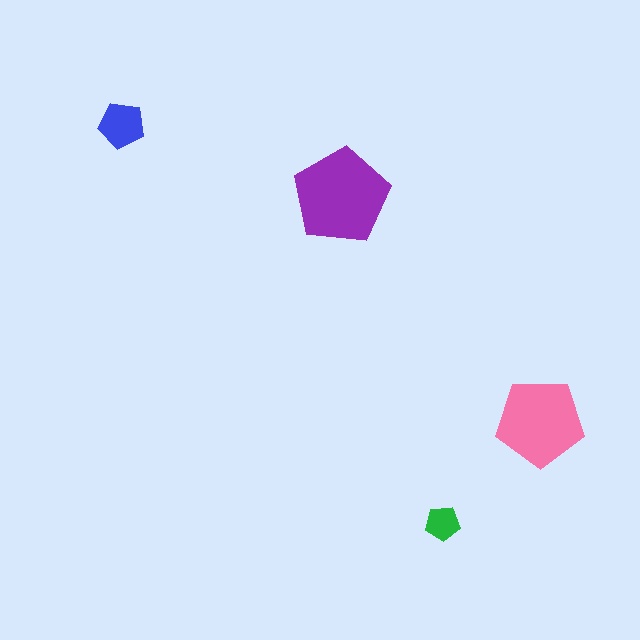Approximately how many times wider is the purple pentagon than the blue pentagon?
About 2 times wider.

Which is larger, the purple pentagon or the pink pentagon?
The purple one.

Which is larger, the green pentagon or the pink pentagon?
The pink one.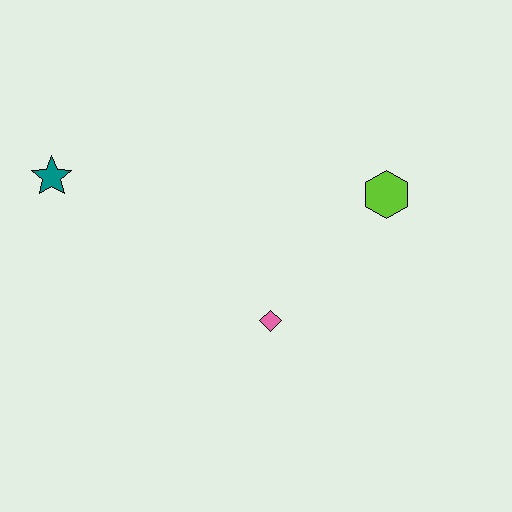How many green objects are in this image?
There are no green objects.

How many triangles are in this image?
There are no triangles.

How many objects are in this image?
There are 3 objects.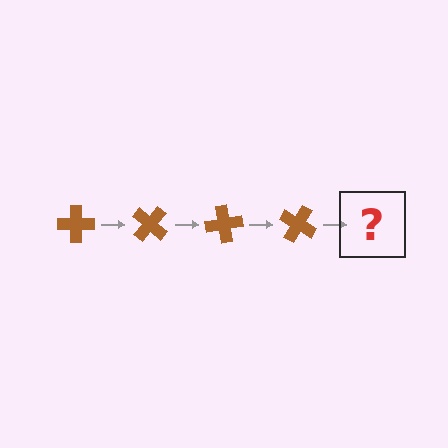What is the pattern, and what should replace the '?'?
The pattern is that the cross rotates 40 degrees each step. The '?' should be a brown cross rotated 160 degrees.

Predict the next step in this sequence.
The next step is a brown cross rotated 160 degrees.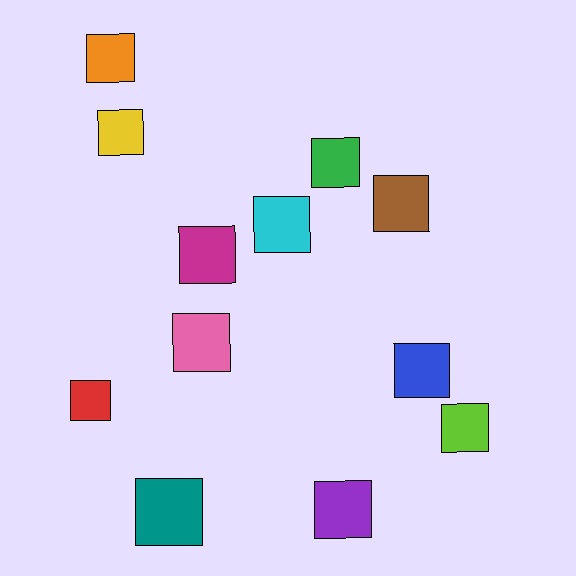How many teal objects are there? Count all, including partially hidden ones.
There is 1 teal object.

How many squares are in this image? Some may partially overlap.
There are 12 squares.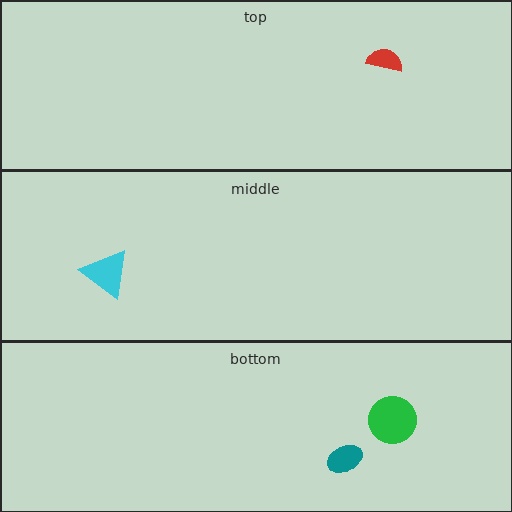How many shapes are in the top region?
1.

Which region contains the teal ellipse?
The bottom region.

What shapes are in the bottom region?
The teal ellipse, the green circle.